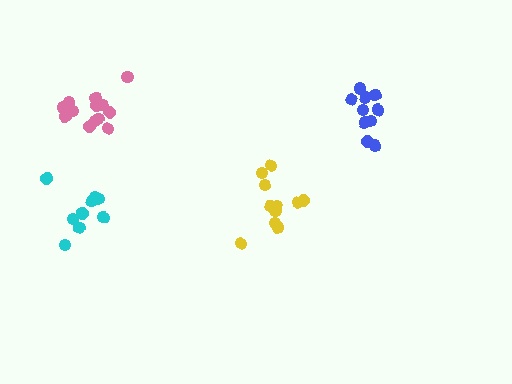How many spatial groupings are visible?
There are 4 spatial groupings.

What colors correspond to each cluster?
The clusters are colored: cyan, yellow, pink, blue.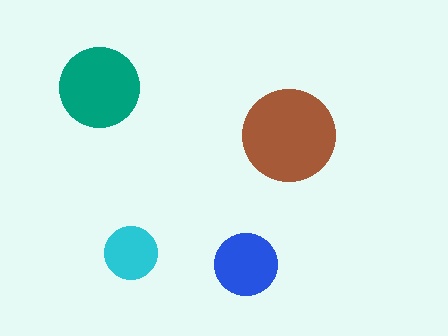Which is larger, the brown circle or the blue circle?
The brown one.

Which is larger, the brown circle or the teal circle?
The brown one.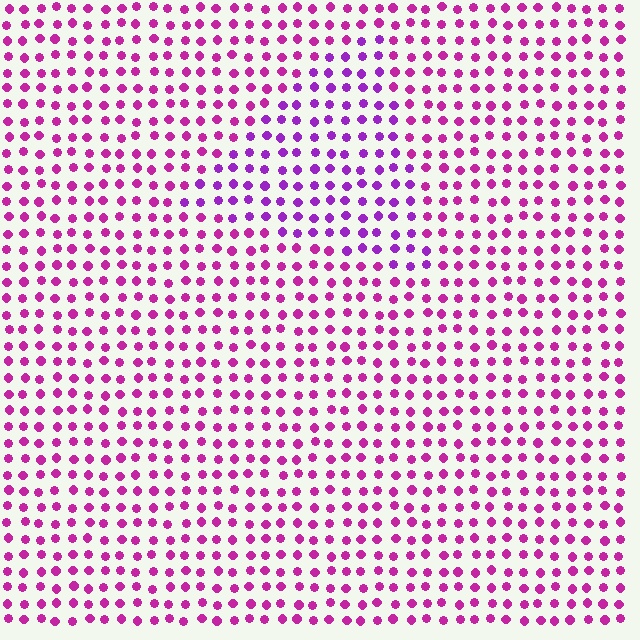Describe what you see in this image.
The image is filled with small magenta elements in a uniform arrangement. A triangle-shaped region is visible where the elements are tinted to a slightly different hue, forming a subtle color boundary.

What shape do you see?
I see a triangle.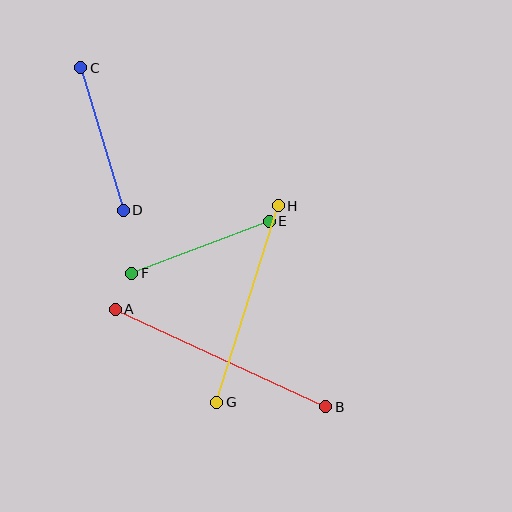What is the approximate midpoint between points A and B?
The midpoint is at approximately (220, 358) pixels.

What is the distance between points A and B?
The distance is approximately 232 pixels.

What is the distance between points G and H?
The distance is approximately 206 pixels.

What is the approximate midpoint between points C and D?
The midpoint is at approximately (102, 139) pixels.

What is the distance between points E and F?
The distance is approximately 147 pixels.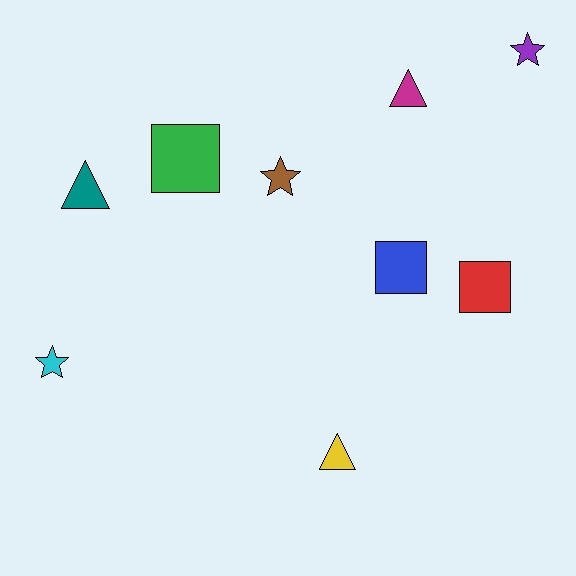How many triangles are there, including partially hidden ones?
There are 3 triangles.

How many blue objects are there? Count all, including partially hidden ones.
There is 1 blue object.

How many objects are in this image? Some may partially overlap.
There are 9 objects.